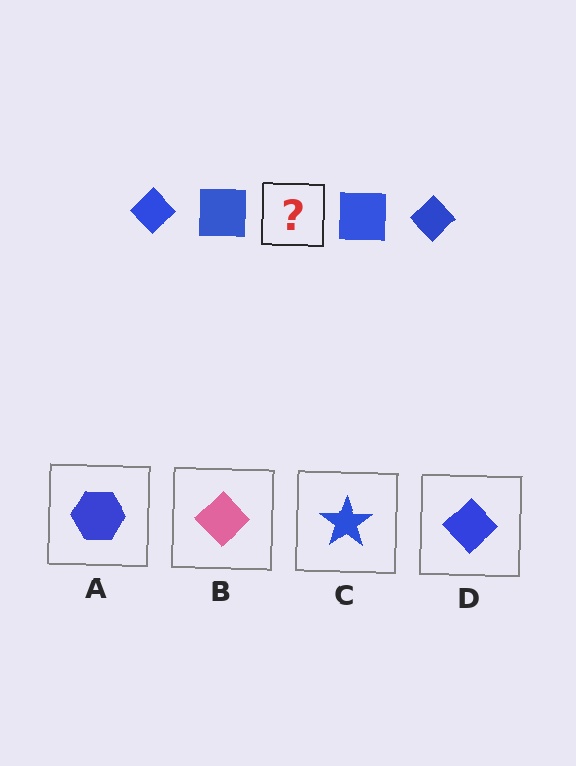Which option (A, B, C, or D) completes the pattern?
D.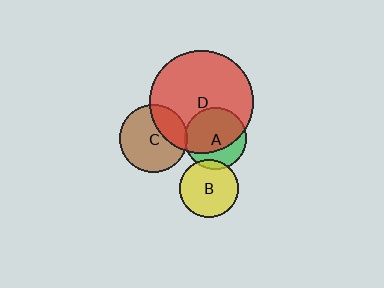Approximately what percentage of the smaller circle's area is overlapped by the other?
Approximately 70%.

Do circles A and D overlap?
Yes.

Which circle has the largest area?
Circle D (red).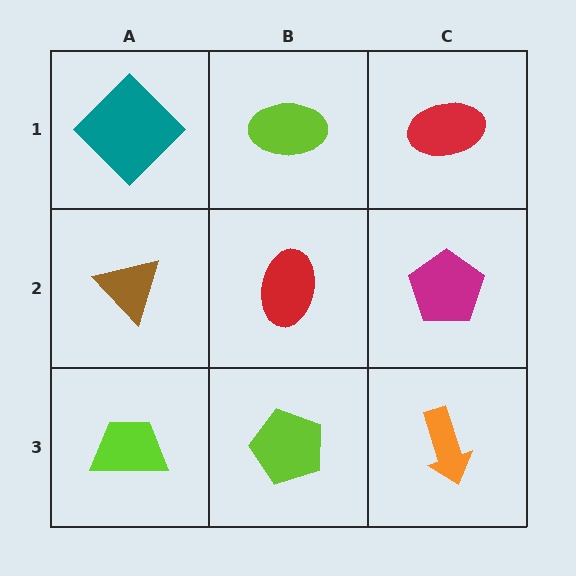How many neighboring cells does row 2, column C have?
3.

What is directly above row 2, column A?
A teal diamond.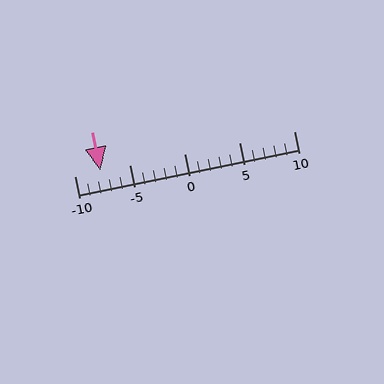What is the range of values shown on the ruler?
The ruler shows values from -10 to 10.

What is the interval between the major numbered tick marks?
The major tick marks are spaced 5 units apart.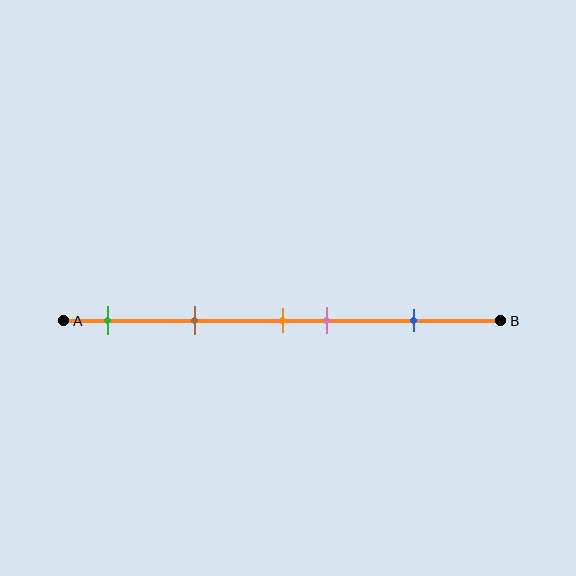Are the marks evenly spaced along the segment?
No, the marks are not evenly spaced.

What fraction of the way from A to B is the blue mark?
The blue mark is approximately 80% (0.8) of the way from A to B.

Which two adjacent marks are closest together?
The orange and pink marks are the closest adjacent pair.